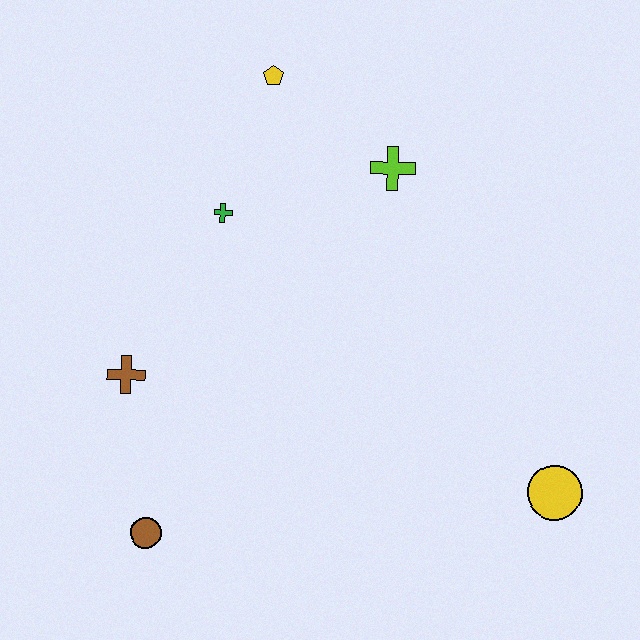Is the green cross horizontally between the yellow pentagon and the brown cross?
Yes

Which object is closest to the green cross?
The yellow pentagon is closest to the green cross.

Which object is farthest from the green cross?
The yellow circle is farthest from the green cross.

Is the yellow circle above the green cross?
No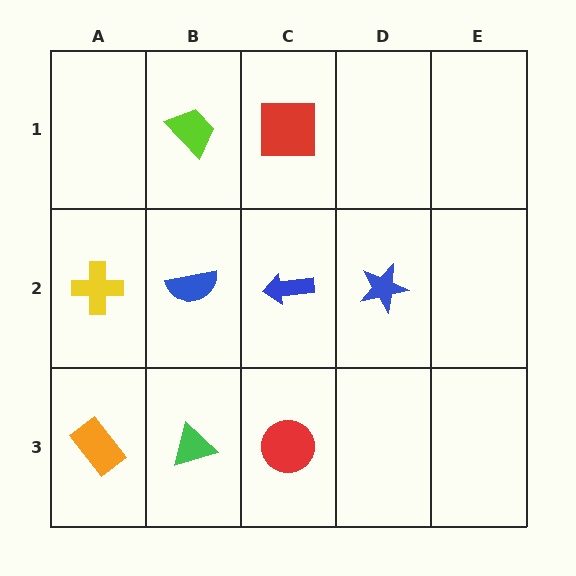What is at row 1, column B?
A lime trapezoid.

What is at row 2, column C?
A blue arrow.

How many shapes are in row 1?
2 shapes.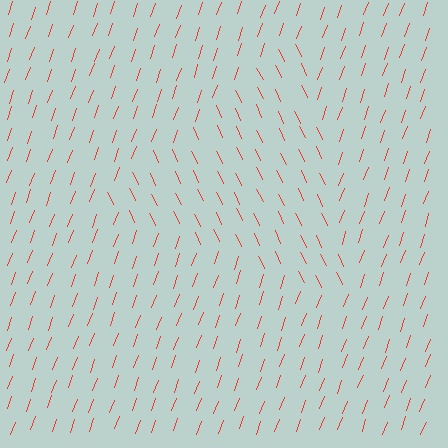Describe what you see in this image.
The image is filled with small red line segments. A triangle region in the image has lines oriented differently from the surrounding lines, creating a visible texture boundary.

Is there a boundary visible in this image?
Yes, there is a texture boundary formed by a change in line orientation.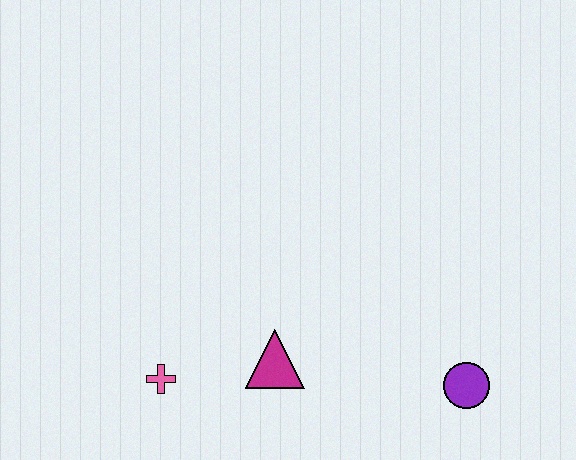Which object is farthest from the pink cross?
The purple circle is farthest from the pink cross.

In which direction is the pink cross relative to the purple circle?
The pink cross is to the left of the purple circle.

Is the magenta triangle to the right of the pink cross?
Yes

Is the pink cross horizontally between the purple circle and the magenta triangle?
No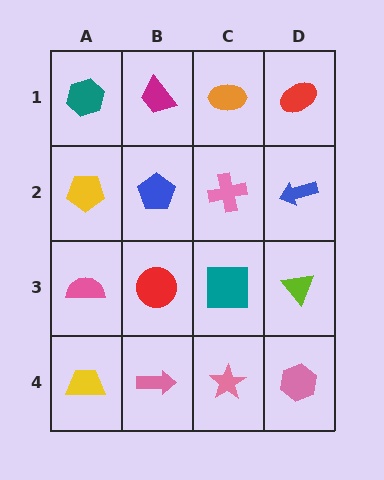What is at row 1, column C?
An orange ellipse.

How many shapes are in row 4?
4 shapes.